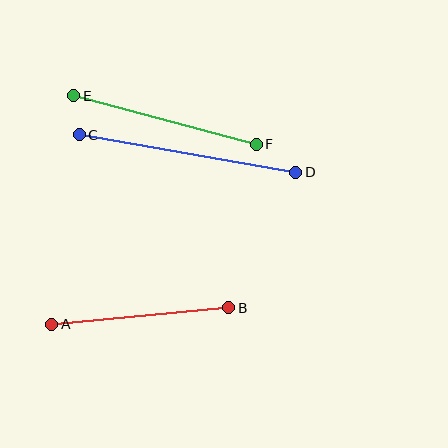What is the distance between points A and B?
The distance is approximately 178 pixels.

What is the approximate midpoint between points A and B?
The midpoint is at approximately (140, 316) pixels.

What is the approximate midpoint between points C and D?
The midpoint is at approximately (187, 153) pixels.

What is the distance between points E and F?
The distance is approximately 189 pixels.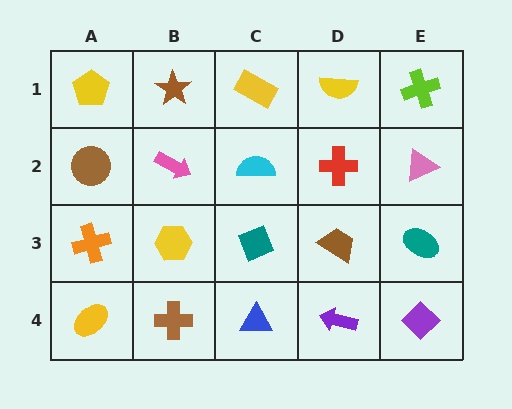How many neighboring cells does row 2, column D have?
4.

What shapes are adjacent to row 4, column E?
A teal ellipse (row 3, column E), a purple arrow (row 4, column D).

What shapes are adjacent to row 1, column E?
A pink triangle (row 2, column E), a yellow semicircle (row 1, column D).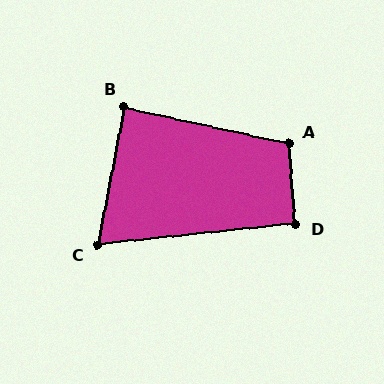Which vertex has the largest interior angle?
A, at approximately 107 degrees.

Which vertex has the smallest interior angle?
C, at approximately 73 degrees.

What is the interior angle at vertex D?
Approximately 91 degrees (approximately right).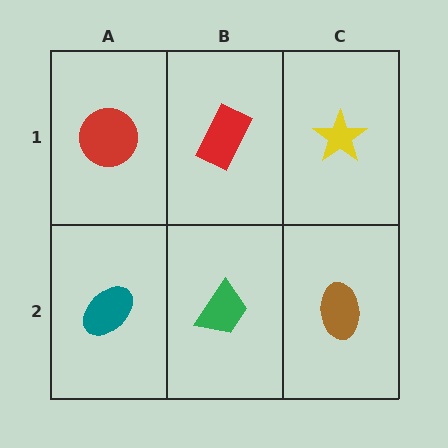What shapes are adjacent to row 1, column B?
A green trapezoid (row 2, column B), a red circle (row 1, column A), a yellow star (row 1, column C).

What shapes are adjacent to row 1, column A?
A teal ellipse (row 2, column A), a red rectangle (row 1, column B).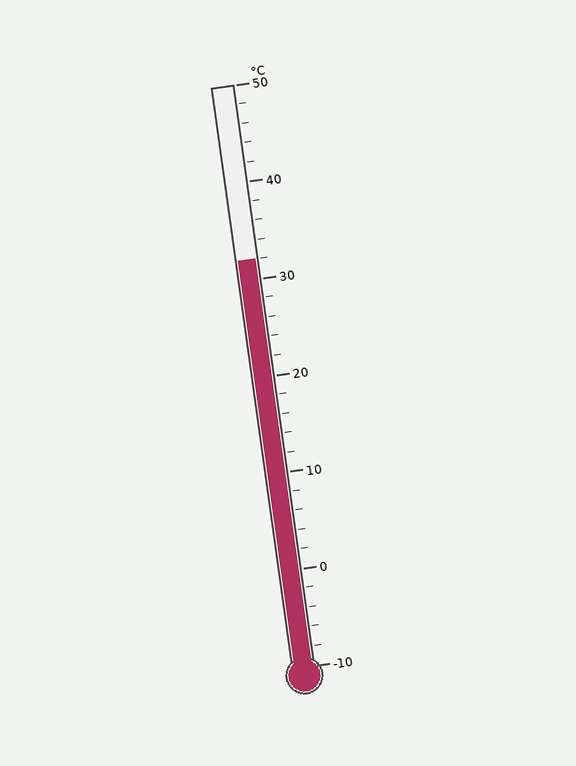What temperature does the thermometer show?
The thermometer shows approximately 32°C.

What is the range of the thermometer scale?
The thermometer scale ranges from -10°C to 50°C.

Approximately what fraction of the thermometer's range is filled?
The thermometer is filled to approximately 70% of its range.